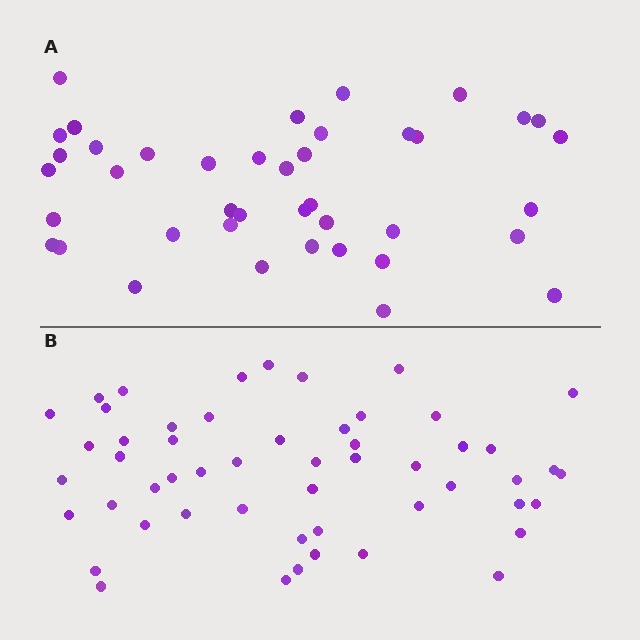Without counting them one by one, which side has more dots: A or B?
Region B (the bottom region) has more dots.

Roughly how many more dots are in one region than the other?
Region B has roughly 12 or so more dots than region A.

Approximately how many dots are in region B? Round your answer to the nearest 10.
About 50 dots. (The exact count is 53, which rounds to 50.)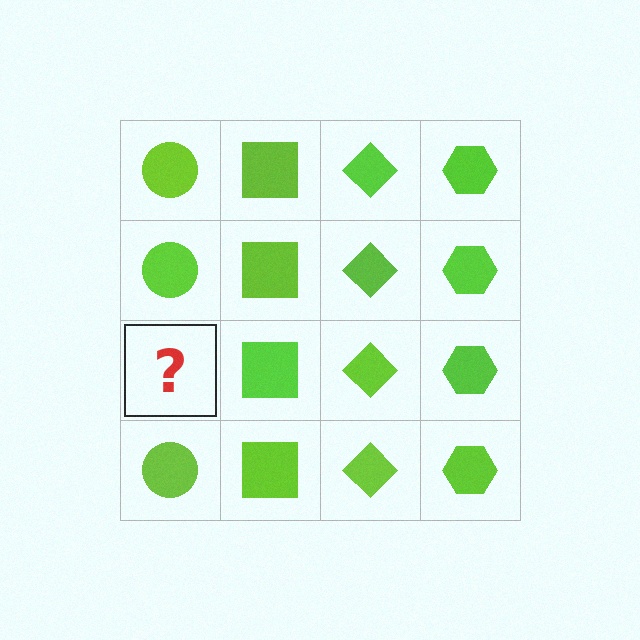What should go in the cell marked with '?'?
The missing cell should contain a lime circle.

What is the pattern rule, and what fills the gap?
The rule is that each column has a consistent shape. The gap should be filled with a lime circle.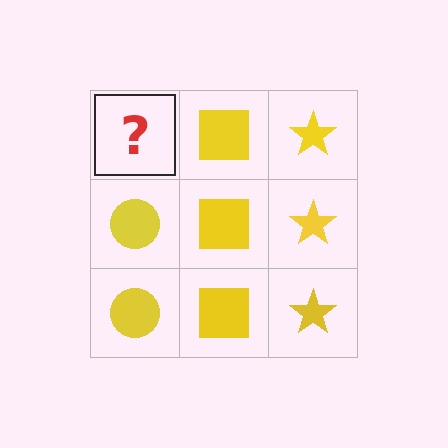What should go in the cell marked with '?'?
The missing cell should contain a yellow circle.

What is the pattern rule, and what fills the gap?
The rule is that each column has a consistent shape. The gap should be filled with a yellow circle.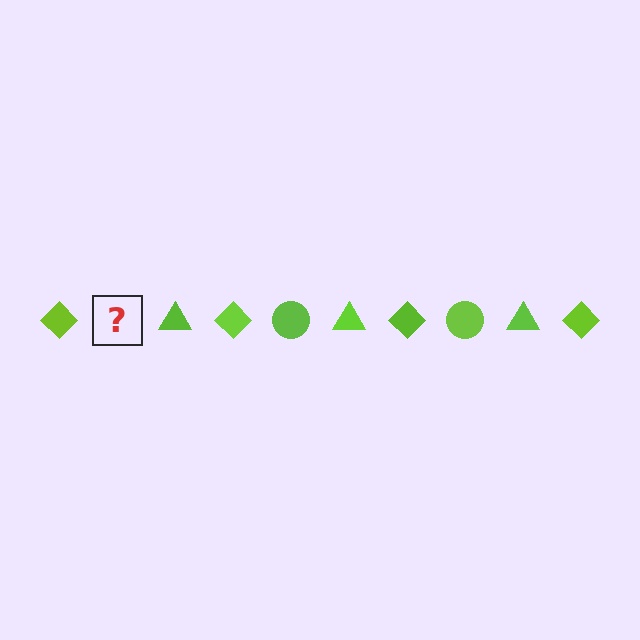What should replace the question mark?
The question mark should be replaced with a lime circle.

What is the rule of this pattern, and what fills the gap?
The rule is that the pattern cycles through diamond, circle, triangle shapes in lime. The gap should be filled with a lime circle.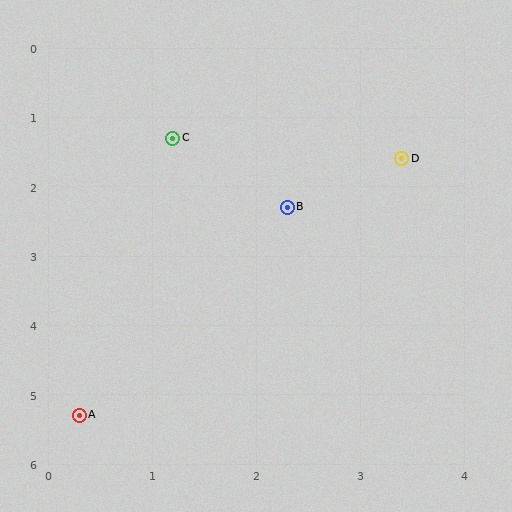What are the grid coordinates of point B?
Point B is at approximately (2.3, 2.3).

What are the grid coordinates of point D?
Point D is at approximately (3.4, 1.6).